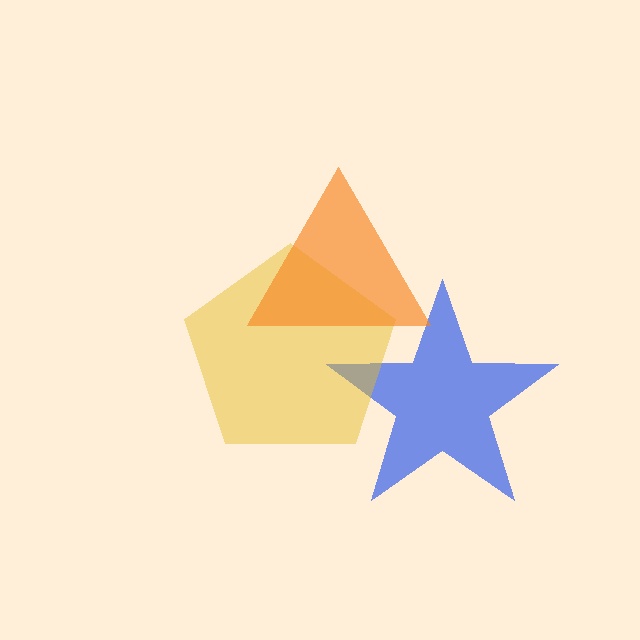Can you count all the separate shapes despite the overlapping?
Yes, there are 3 separate shapes.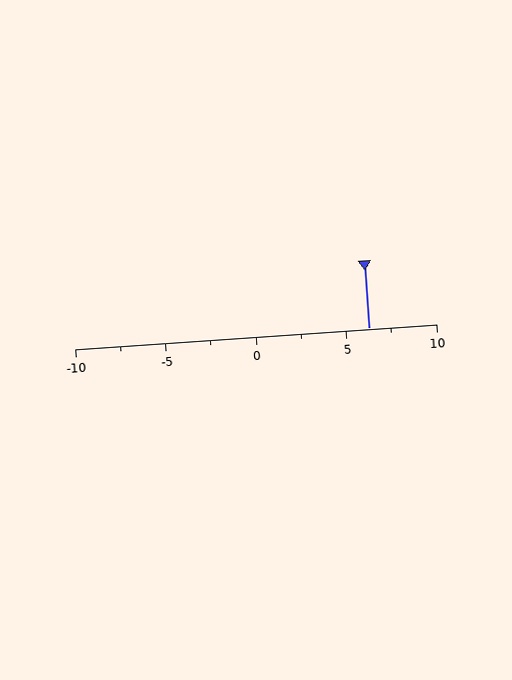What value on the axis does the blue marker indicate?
The marker indicates approximately 6.2.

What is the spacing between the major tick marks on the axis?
The major ticks are spaced 5 apart.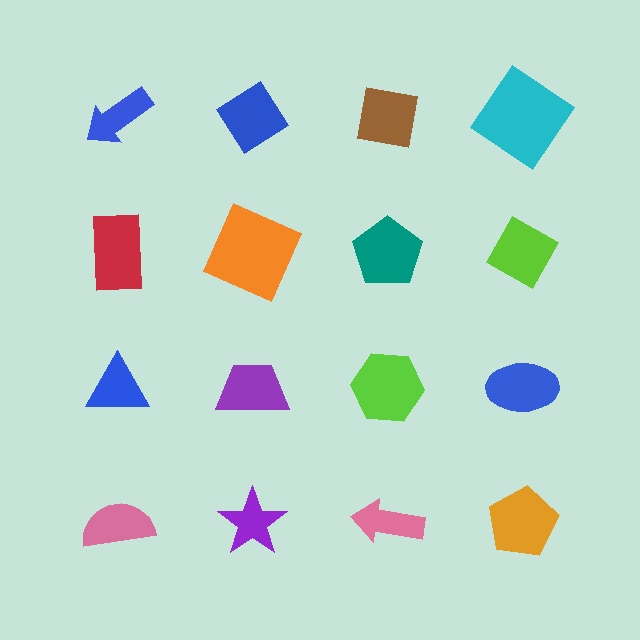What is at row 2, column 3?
A teal pentagon.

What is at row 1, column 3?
A brown square.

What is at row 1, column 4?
A cyan diamond.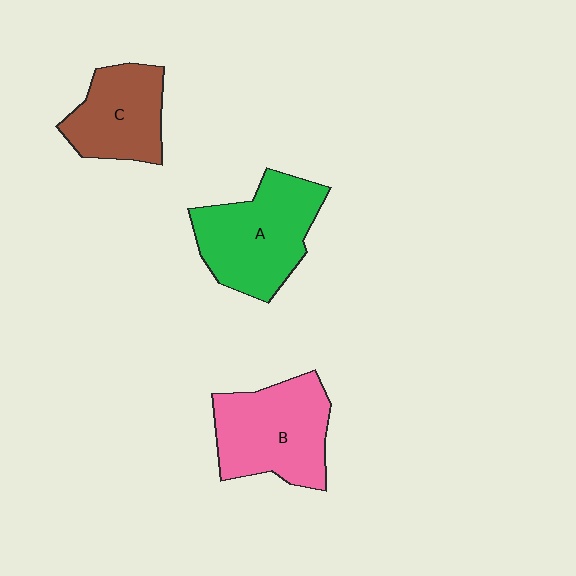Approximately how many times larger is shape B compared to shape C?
Approximately 1.3 times.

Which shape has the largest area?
Shape A (green).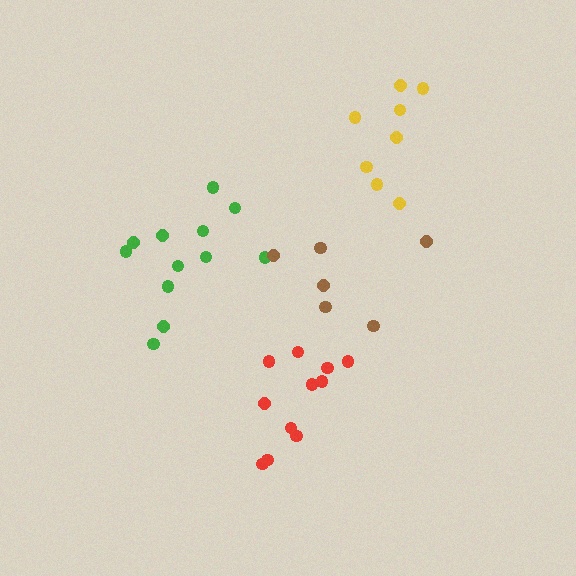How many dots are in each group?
Group 1: 12 dots, Group 2: 8 dots, Group 3: 6 dots, Group 4: 11 dots (37 total).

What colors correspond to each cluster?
The clusters are colored: green, yellow, brown, red.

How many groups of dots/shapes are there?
There are 4 groups.